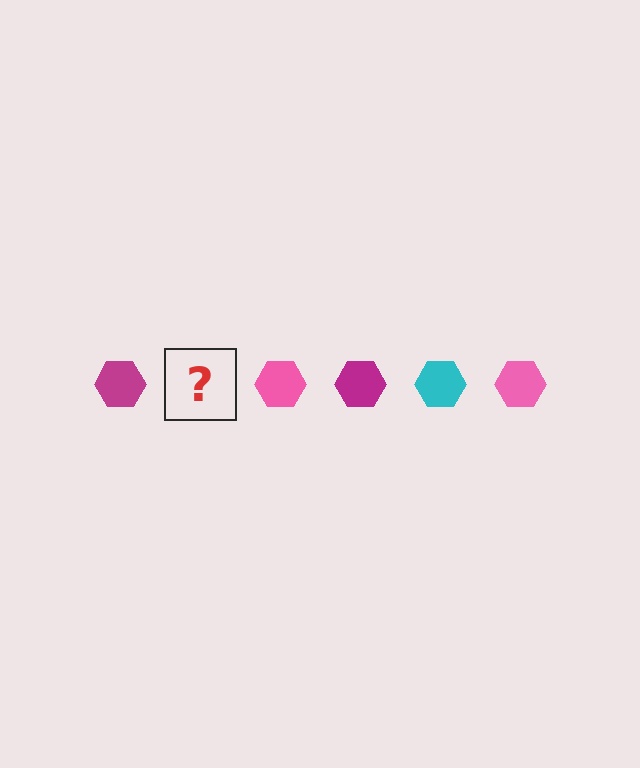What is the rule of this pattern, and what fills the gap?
The rule is that the pattern cycles through magenta, cyan, pink hexagons. The gap should be filled with a cyan hexagon.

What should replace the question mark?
The question mark should be replaced with a cyan hexagon.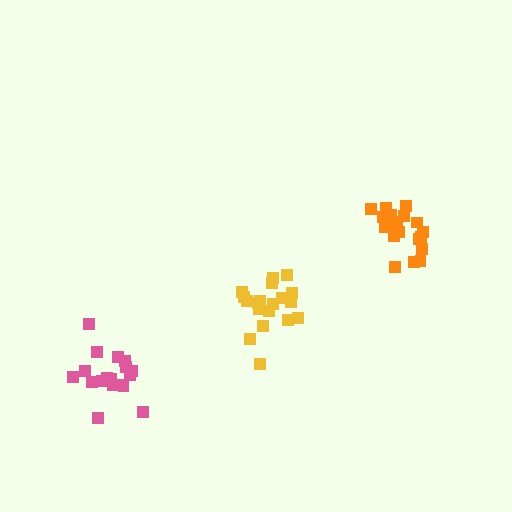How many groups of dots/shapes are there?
There are 3 groups.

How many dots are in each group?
Group 1: 18 dots, Group 2: 19 dots, Group 3: 19 dots (56 total).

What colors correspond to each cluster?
The clusters are colored: pink, orange, yellow.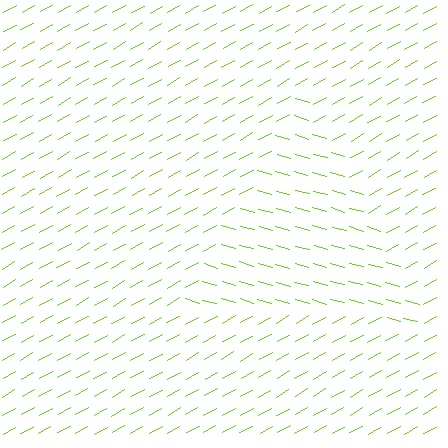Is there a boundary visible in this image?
Yes, there is a texture boundary formed by a change in line orientation.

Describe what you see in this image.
The image is filled with small lime line segments. A triangle region in the image has lines oriented differently from the surrounding lines, creating a visible texture boundary.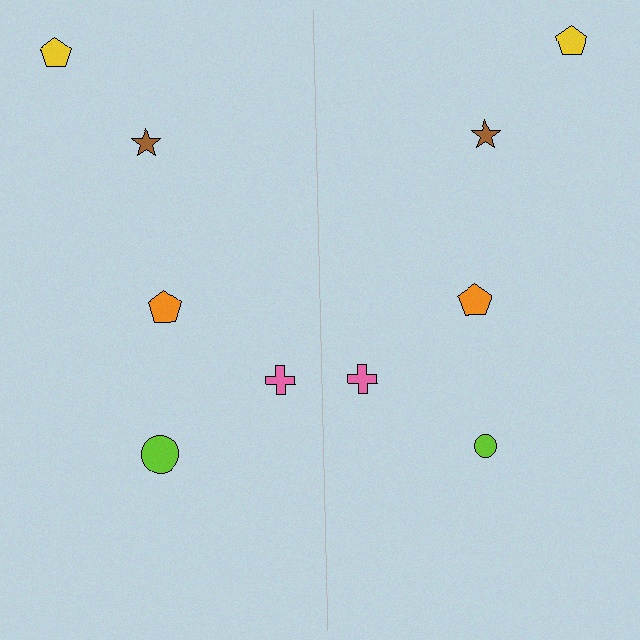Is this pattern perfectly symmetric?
No, the pattern is not perfectly symmetric. The lime circle on the right side has a different size than its mirror counterpart.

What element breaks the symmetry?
The lime circle on the right side has a different size than its mirror counterpart.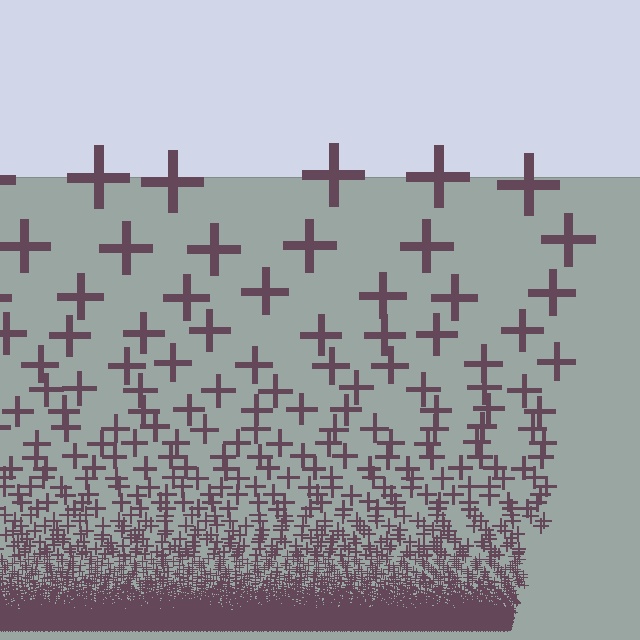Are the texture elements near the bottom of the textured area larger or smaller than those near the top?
Smaller. The gradient is inverted — elements near the bottom are smaller and denser.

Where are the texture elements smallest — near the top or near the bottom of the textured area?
Near the bottom.